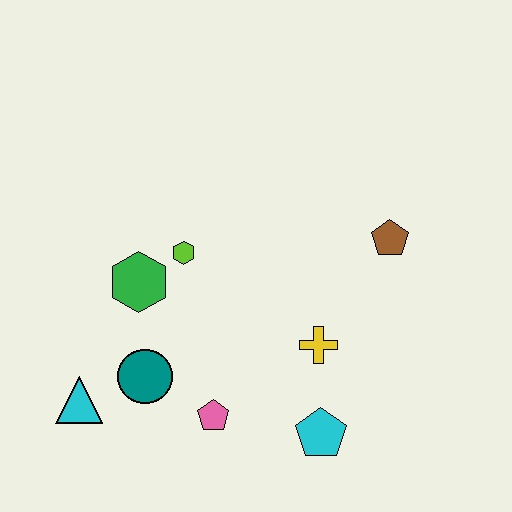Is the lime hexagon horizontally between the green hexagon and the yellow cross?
Yes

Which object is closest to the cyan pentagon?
The yellow cross is closest to the cyan pentagon.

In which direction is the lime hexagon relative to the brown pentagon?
The lime hexagon is to the left of the brown pentagon.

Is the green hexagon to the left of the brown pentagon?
Yes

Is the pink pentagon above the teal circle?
No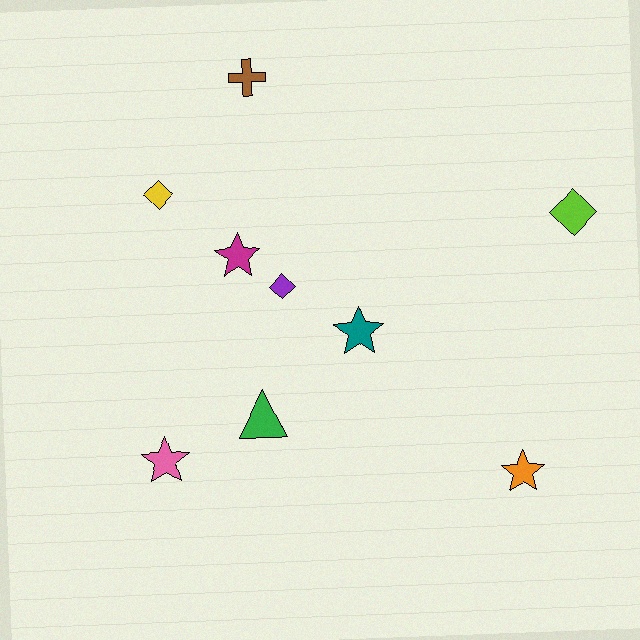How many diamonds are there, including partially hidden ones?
There are 3 diamonds.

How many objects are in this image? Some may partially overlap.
There are 9 objects.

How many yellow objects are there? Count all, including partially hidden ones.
There is 1 yellow object.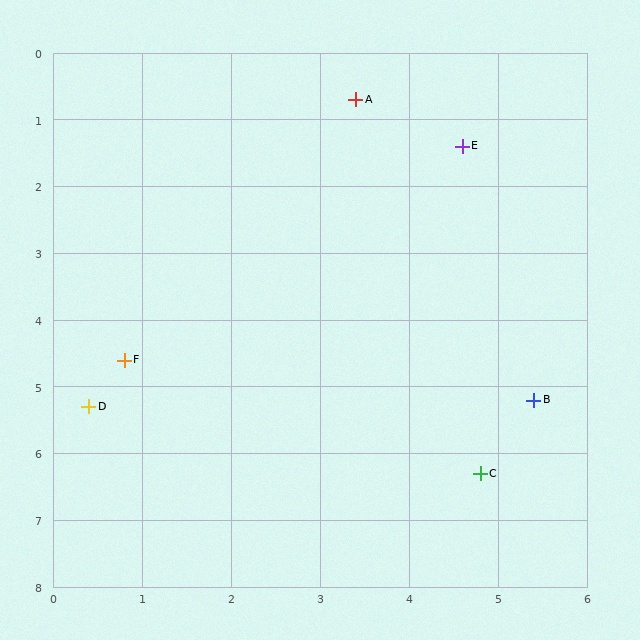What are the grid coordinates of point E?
Point E is at approximately (4.6, 1.4).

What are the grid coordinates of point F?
Point F is at approximately (0.8, 4.6).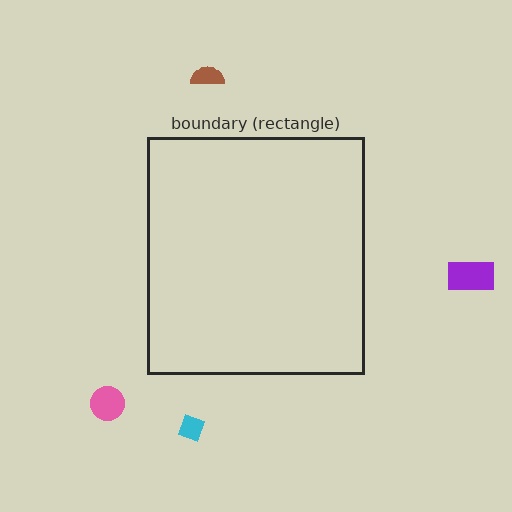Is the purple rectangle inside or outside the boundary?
Outside.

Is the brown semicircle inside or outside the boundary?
Outside.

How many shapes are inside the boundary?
0 inside, 4 outside.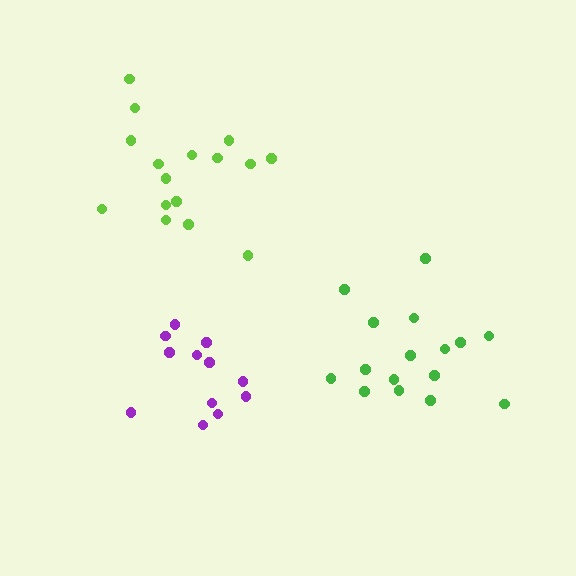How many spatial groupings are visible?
There are 3 spatial groupings.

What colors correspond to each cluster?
The clusters are colored: purple, lime, green.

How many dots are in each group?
Group 1: 12 dots, Group 2: 16 dots, Group 3: 16 dots (44 total).